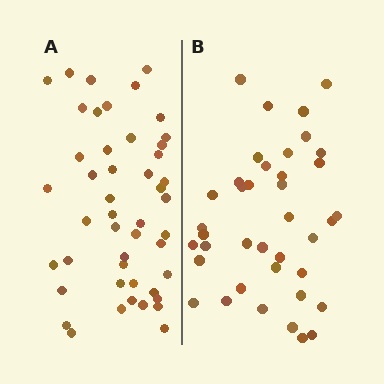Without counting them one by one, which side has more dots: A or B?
Region A (the left region) has more dots.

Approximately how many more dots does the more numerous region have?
Region A has roughly 8 or so more dots than region B.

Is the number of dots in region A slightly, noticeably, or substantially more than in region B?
Region A has only slightly more — the two regions are fairly close. The ratio is roughly 1.2 to 1.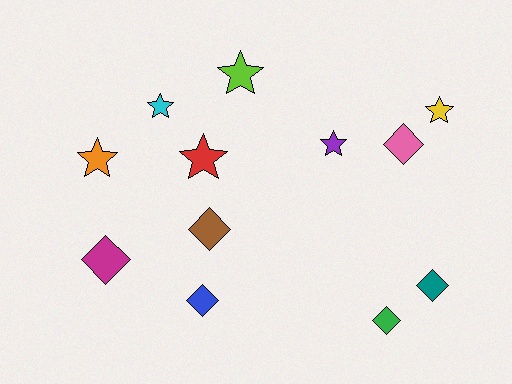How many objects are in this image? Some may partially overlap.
There are 12 objects.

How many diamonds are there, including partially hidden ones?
There are 6 diamonds.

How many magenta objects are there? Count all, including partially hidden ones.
There is 1 magenta object.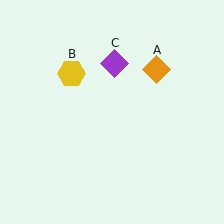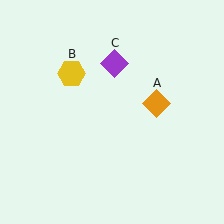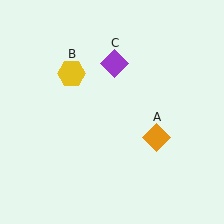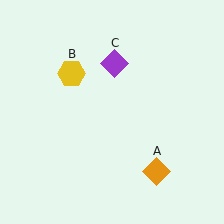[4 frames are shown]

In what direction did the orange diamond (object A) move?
The orange diamond (object A) moved down.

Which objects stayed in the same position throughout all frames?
Yellow hexagon (object B) and purple diamond (object C) remained stationary.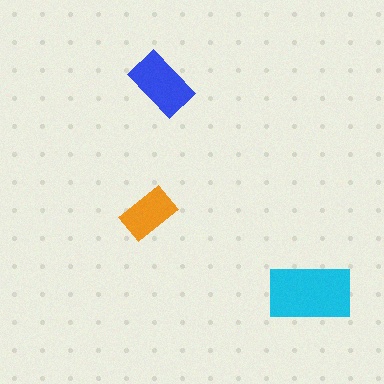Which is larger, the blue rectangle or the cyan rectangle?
The cyan one.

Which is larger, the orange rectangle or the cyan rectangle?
The cyan one.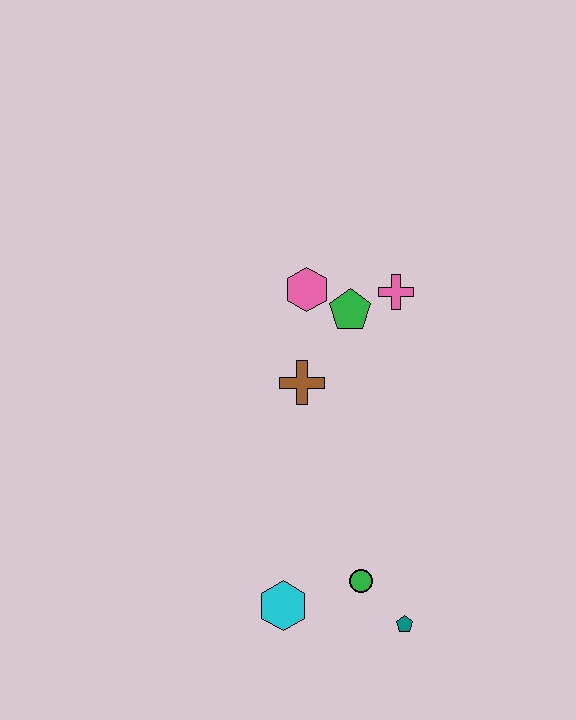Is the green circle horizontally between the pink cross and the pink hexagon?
Yes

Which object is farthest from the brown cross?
The teal pentagon is farthest from the brown cross.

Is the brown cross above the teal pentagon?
Yes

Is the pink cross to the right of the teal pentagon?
No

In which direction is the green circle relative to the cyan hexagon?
The green circle is to the right of the cyan hexagon.